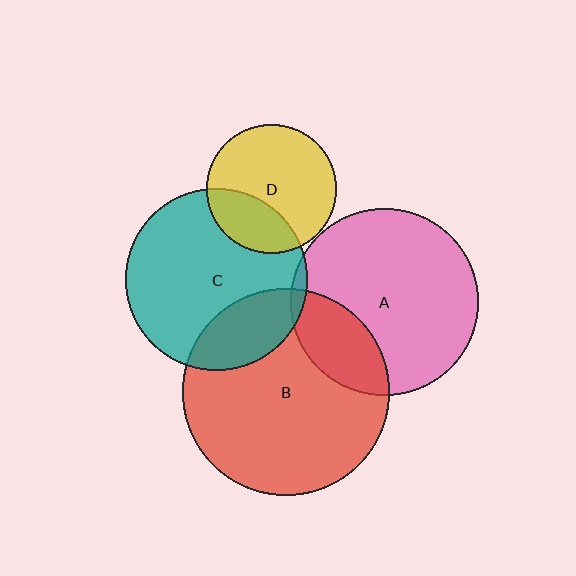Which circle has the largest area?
Circle B (red).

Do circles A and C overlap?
Yes.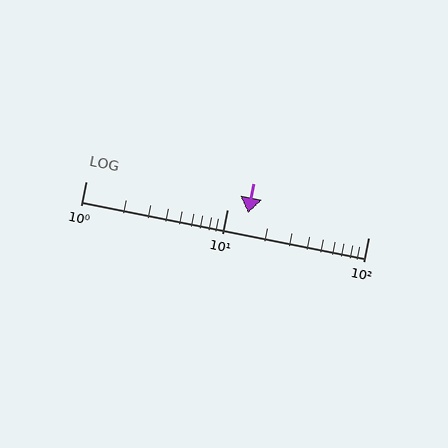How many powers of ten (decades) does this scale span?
The scale spans 2 decades, from 1 to 100.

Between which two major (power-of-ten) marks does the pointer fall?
The pointer is between 10 and 100.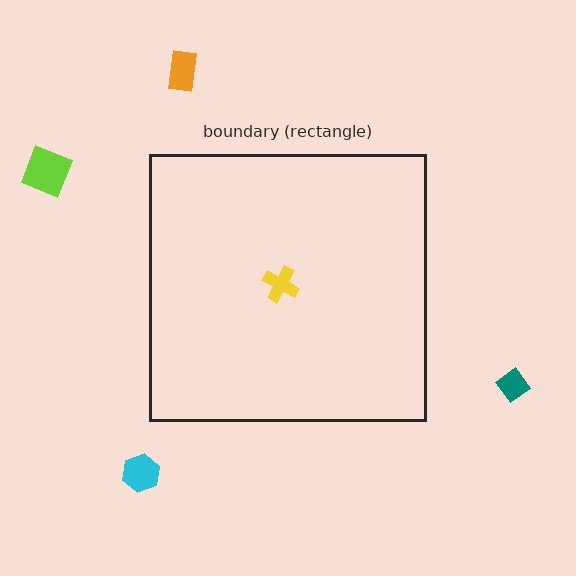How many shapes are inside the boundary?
1 inside, 4 outside.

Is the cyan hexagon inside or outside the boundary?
Outside.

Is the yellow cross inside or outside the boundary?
Inside.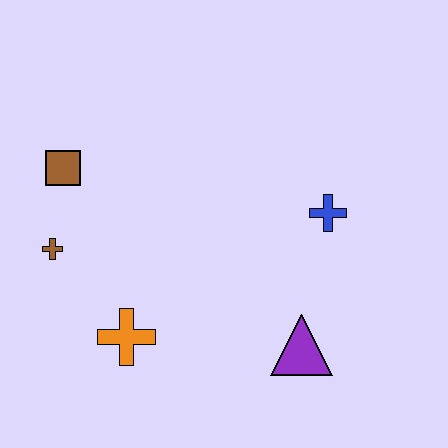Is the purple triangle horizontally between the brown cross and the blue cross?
Yes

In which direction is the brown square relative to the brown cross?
The brown square is above the brown cross.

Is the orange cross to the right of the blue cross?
No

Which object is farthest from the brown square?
The purple triangle is farthest from the brown square.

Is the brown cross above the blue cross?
No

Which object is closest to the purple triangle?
The blue cross is closest to the purple triangle.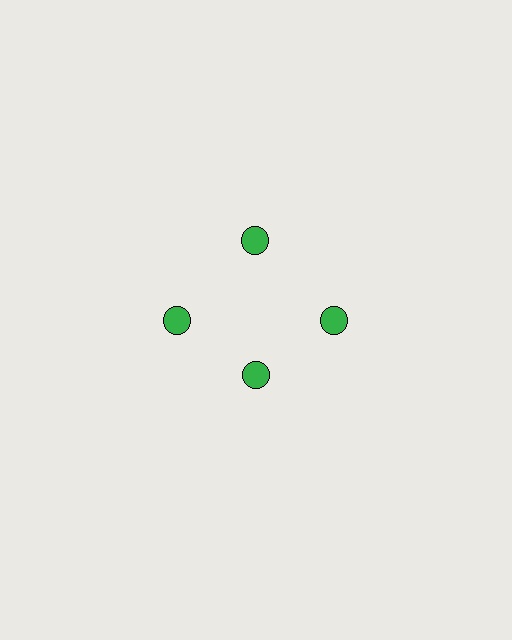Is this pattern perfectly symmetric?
No. The 4 green circles are arranged in a ring, but one element near the 6 o'clock position is pulled inward toward the center, breaking the 4-fold rotational symmetry.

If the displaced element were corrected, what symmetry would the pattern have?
It would have 4-fold rotational symmetry — the pattern would map onto itself every 90 degrees.